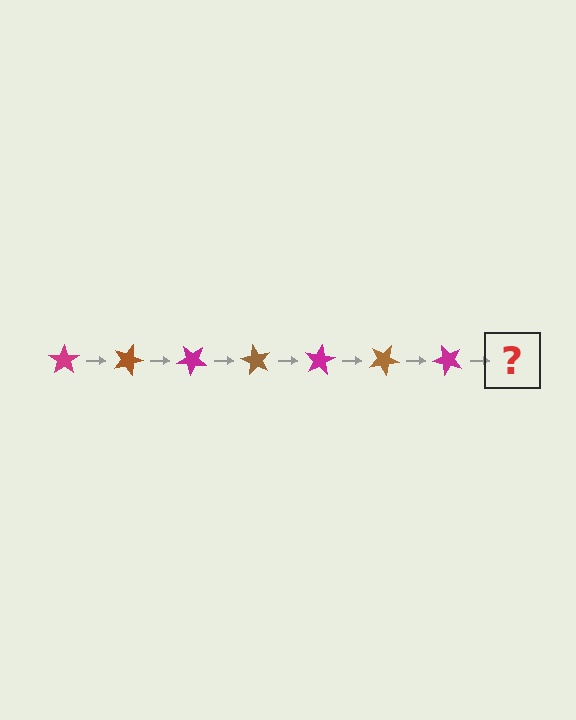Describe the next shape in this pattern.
It should be a brown star, rotated 140 degrees from the start.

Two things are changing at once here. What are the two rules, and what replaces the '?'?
The two rules are that it rotates 20 degrees each step and the color cycles through magenta and brown. The '?' should be a brown star, rotated 140 degrees from the start.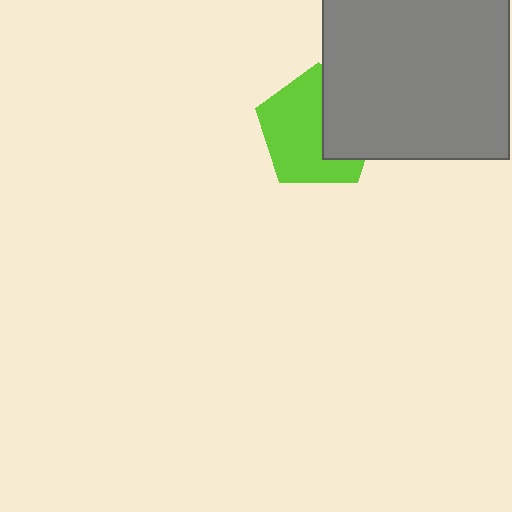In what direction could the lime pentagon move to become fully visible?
The lime pentagon could move left. That would shift it out from behind the gray square entirely.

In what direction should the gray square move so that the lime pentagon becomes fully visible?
The gray square should move right. That is the shortest direction to clear the overlap and leave the lime pentagon fully visible.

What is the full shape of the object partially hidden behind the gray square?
The partially hidden object is a lime pentagon.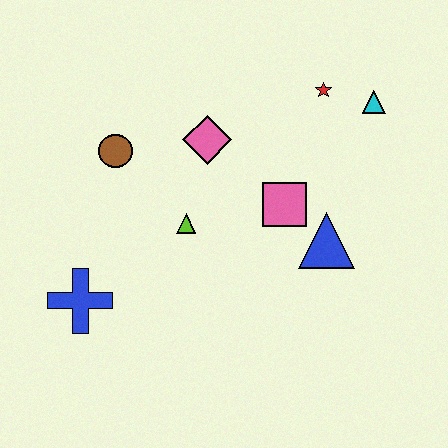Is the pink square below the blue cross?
No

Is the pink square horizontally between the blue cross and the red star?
Yes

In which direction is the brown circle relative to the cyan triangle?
The brown circle is to the left of the cyan triangle.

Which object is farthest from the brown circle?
The cyan triangle is farthest from the brown circle.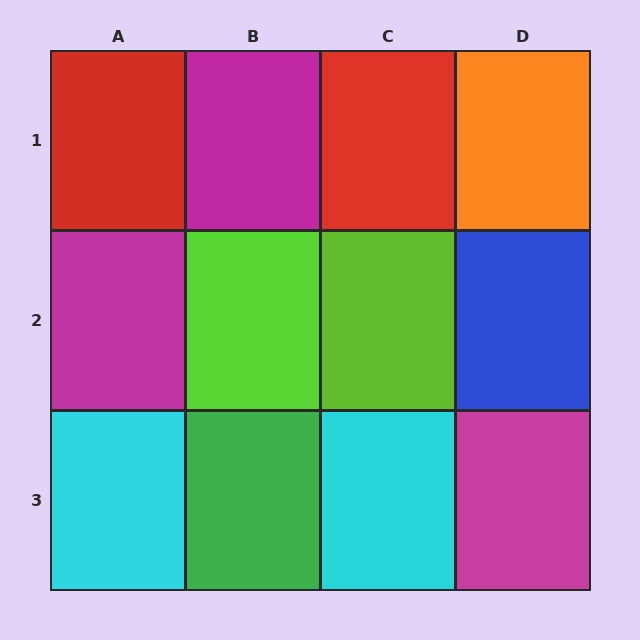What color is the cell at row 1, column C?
Red.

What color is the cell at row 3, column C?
Cyan.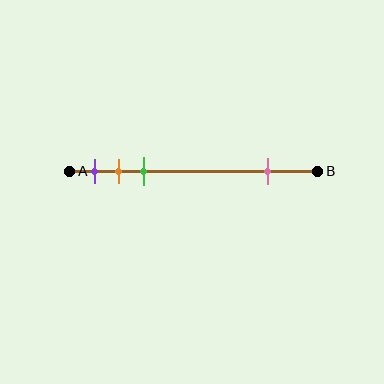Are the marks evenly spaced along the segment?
No, the marks are not evenly spaced.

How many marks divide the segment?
There are 4 marks dividing the segment.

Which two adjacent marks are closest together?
The orange and green marks are the closest adjacent pair.